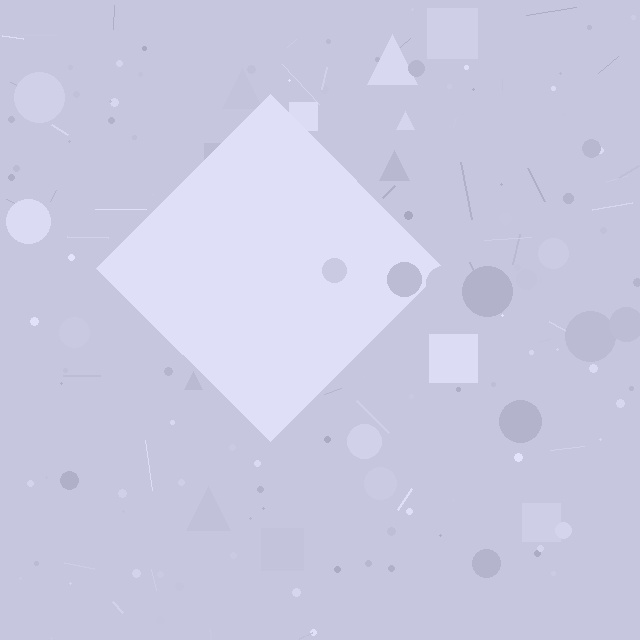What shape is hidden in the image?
A diamond is hidden in the image.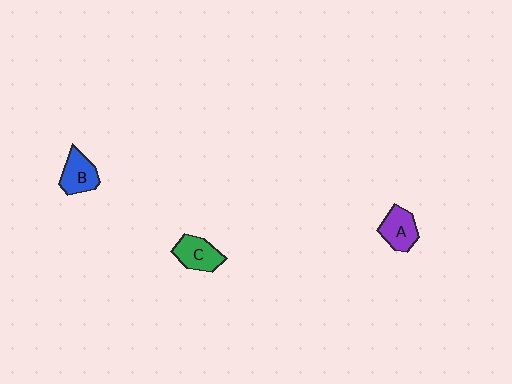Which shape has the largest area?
Shape C (green).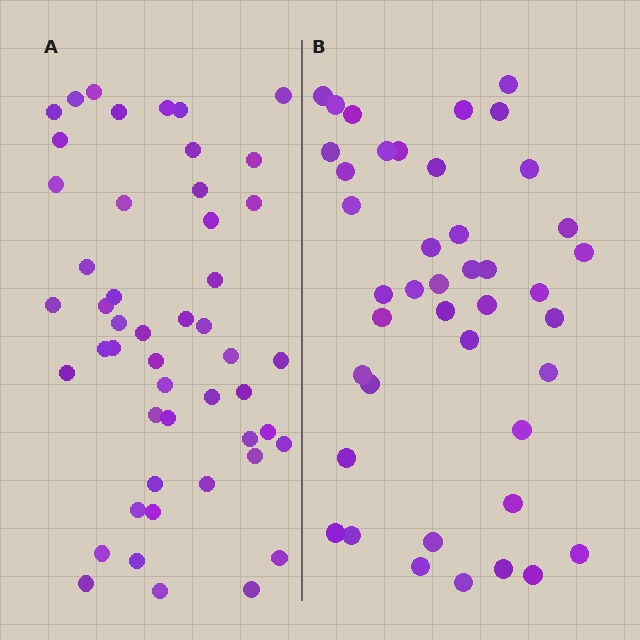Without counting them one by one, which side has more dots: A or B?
Region A (the left region) has more dots.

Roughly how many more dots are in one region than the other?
Region A has roughly 8 or so more dots than region B.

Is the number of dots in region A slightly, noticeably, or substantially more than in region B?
Region A has only slightly more — the two regions are fairly close. The ratio is roughly 1.2 to 1.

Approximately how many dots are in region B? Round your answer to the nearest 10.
About 40 dots. (The exact count is 42, which rounds to 40.)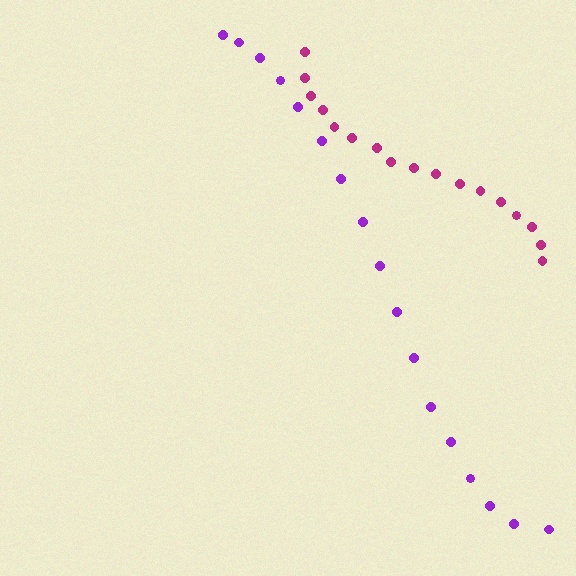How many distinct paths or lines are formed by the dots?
There are 2 distinct paths.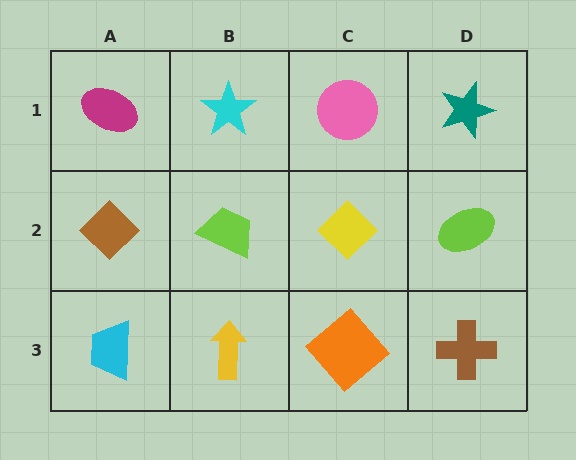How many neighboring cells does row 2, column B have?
4.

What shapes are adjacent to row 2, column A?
A magenta ellipse (row 1, column A), a cyan trapezoid (row 3, column A), a lime trapezoid (row 2, column B).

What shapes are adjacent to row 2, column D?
A teal star (row 1, column D), a brown cross (row 3, column D), a yellow diamond (row 2, column C).